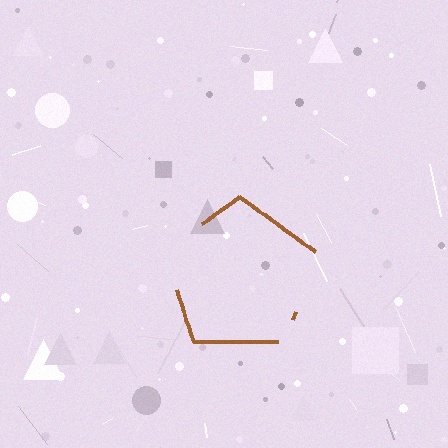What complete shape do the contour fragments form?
The contour fragments form a pentagon.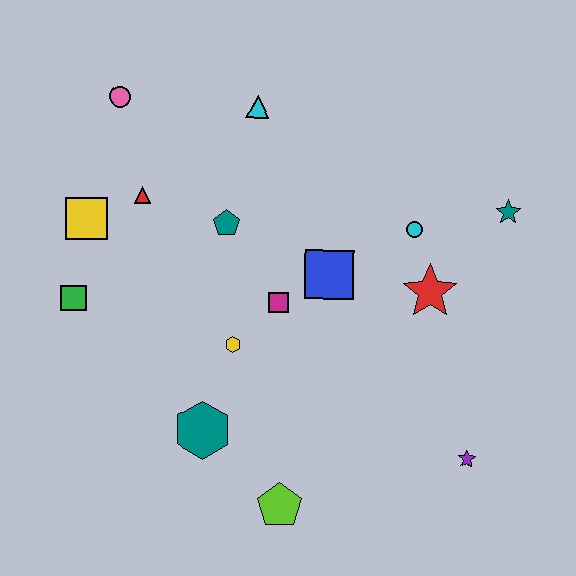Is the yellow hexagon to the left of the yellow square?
No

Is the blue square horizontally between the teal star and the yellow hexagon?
Yes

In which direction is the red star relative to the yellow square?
The red star is to the right of the yellow square.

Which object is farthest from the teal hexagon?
The teal star is farthest from the teal hexagon.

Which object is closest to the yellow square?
The red triangle is closest to the yellow square.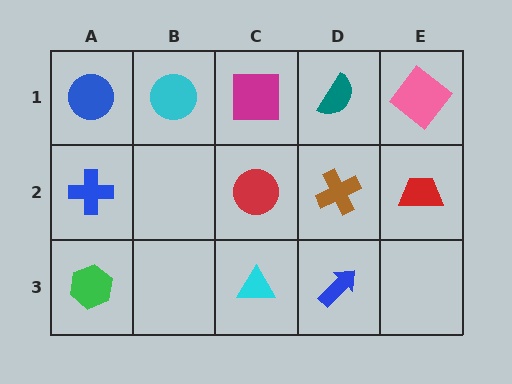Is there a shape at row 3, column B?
No, that cell is empty.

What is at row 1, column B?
A cyan circle.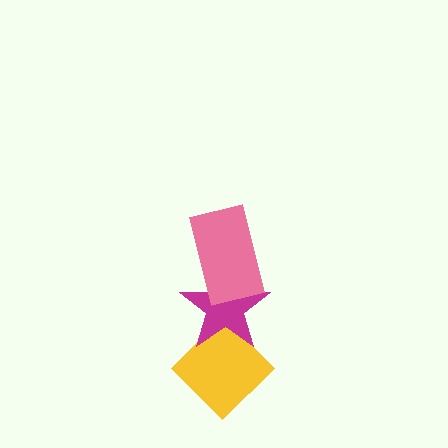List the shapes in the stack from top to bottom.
From top to bottom: the pink rectangle, the magenta star, the yellow diamond.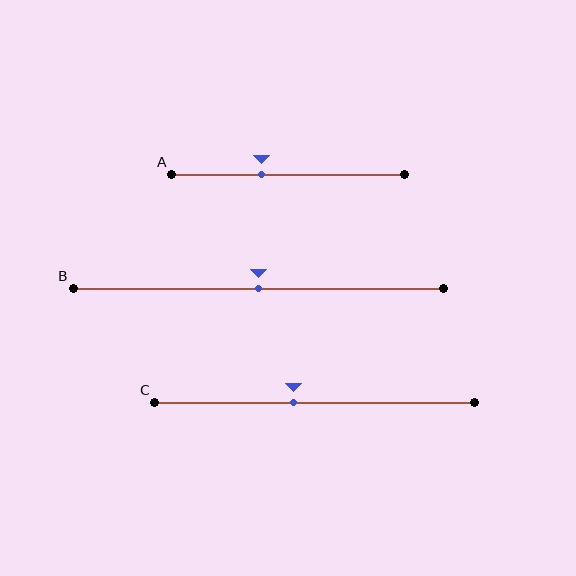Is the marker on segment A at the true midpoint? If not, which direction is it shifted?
No, the marker on segment A is shifted to the left by about 12% of the segment length.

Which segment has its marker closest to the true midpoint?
Segment B has its marker closest to the true midpoint.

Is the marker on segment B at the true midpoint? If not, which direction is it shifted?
Yes, the marker on segment B is at the true midpoint.